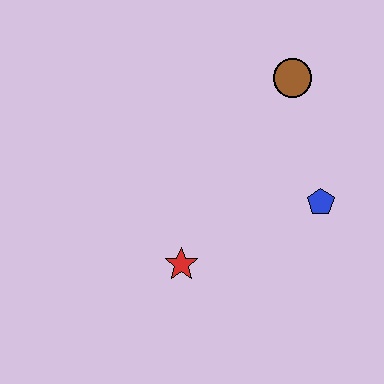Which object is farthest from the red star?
The brown circle is farthest from the red star.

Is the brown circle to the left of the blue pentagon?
Yes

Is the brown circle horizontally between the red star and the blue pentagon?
Yes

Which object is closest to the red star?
The blue pentagon is closest to the red star.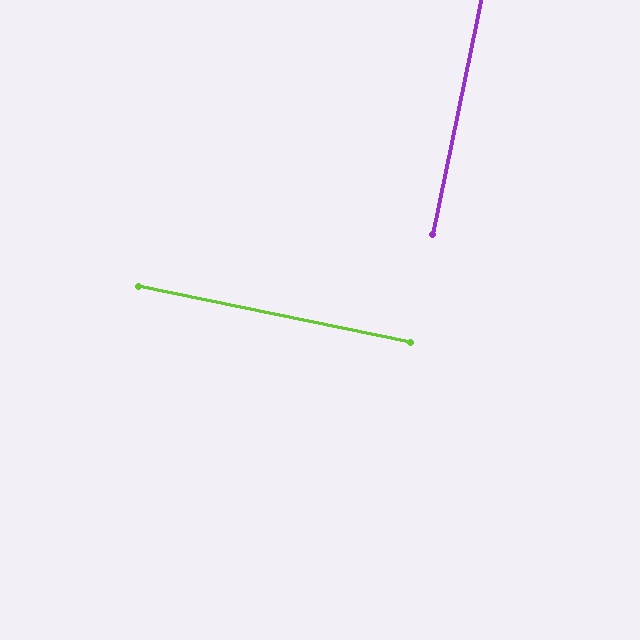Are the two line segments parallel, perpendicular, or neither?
Perpendicular — they meet at approximately 90°.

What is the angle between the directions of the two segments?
Approximately 90 degrees.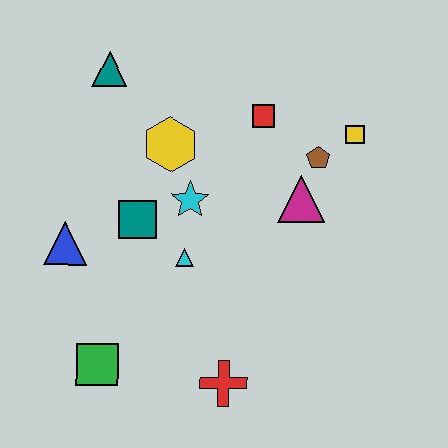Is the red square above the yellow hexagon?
Yes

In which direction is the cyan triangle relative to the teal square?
The cyan triangle is to the right of the teal square.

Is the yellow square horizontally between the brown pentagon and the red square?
No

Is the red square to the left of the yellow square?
Yes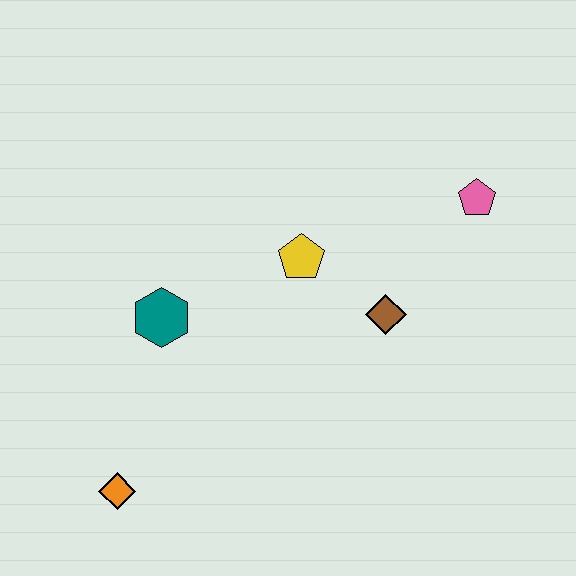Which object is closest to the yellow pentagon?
The brown diamond is closest to the yellow pentagon.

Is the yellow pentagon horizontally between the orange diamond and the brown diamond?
Yes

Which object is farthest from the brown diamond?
The orange diamond is farthest from the brown diamond.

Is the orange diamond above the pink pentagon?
No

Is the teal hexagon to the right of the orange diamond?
Yes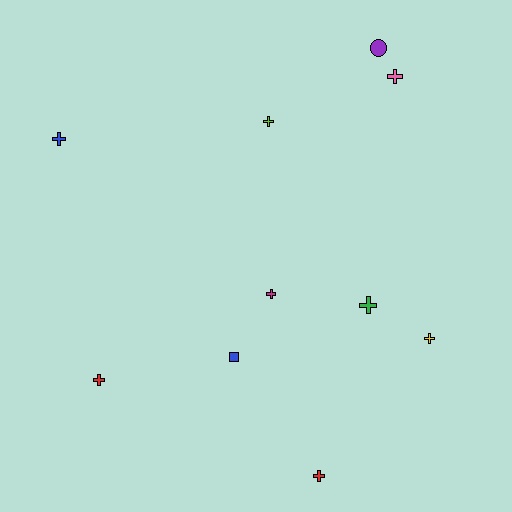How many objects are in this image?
There are 10 objects.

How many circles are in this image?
There is 1 circle.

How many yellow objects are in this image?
There is 1 yellow object.